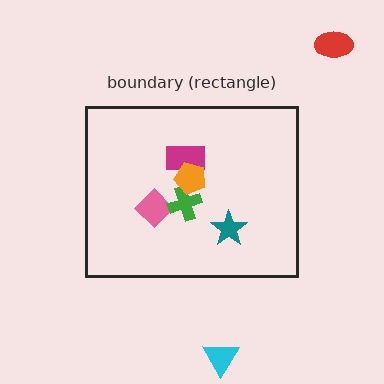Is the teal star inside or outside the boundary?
Inside.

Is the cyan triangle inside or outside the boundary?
Outside.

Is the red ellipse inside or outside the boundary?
Outside.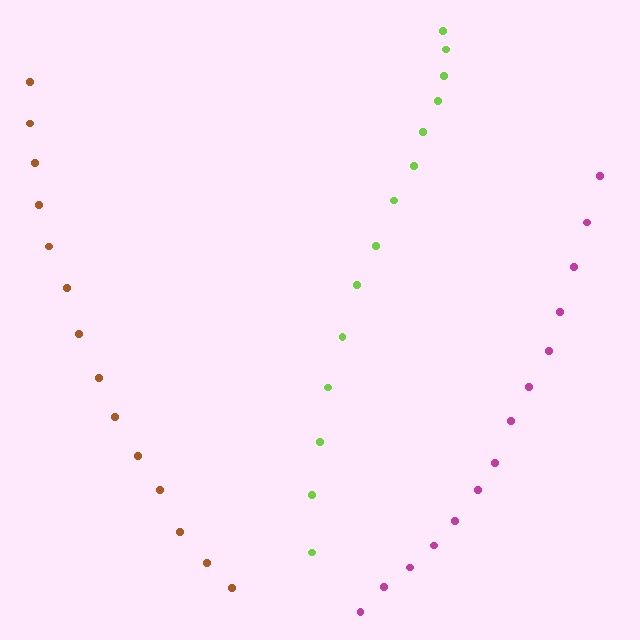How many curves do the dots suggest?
There are 3 distinct paths.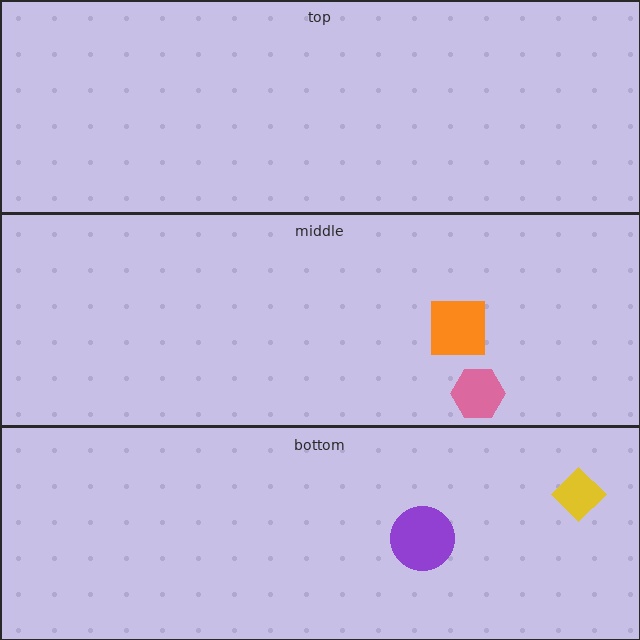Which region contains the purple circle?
The bottom region.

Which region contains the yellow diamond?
The bottom region.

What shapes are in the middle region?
The orange square, the pink hexagon.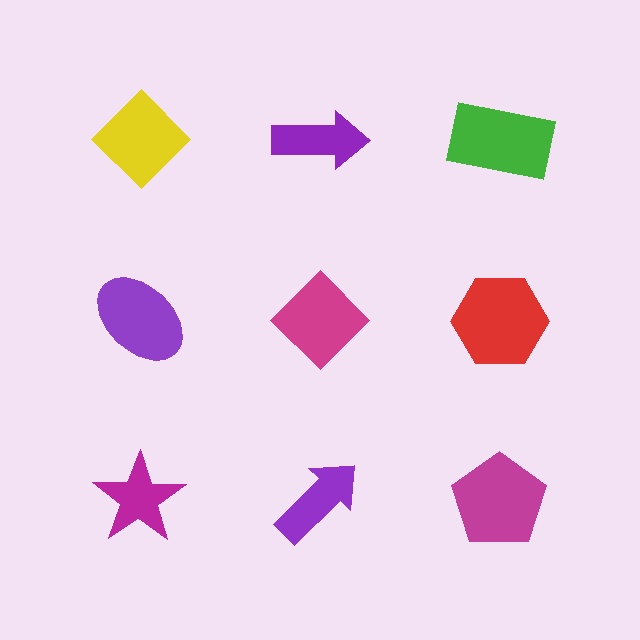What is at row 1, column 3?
A green rectangle.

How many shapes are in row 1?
3 shapes.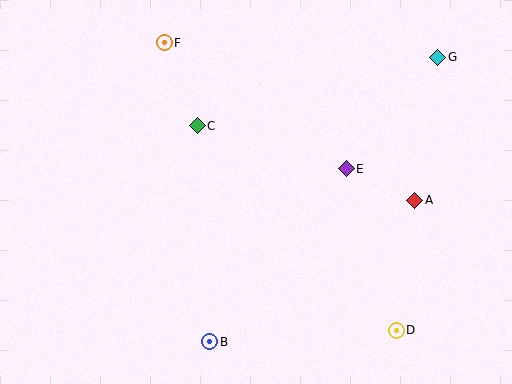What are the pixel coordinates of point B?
Point B is at (210, 342).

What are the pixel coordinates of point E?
Point E is at (346, 169).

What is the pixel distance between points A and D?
The distance between A and D is 131 pixels.